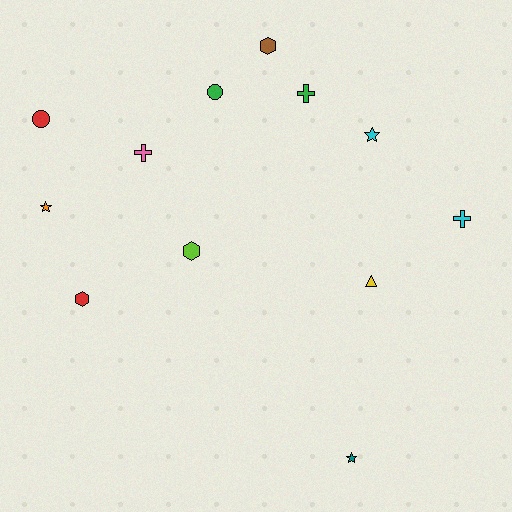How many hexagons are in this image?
There are 3 hexagons.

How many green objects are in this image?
There are 2 green objects.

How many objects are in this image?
There are 12 objects.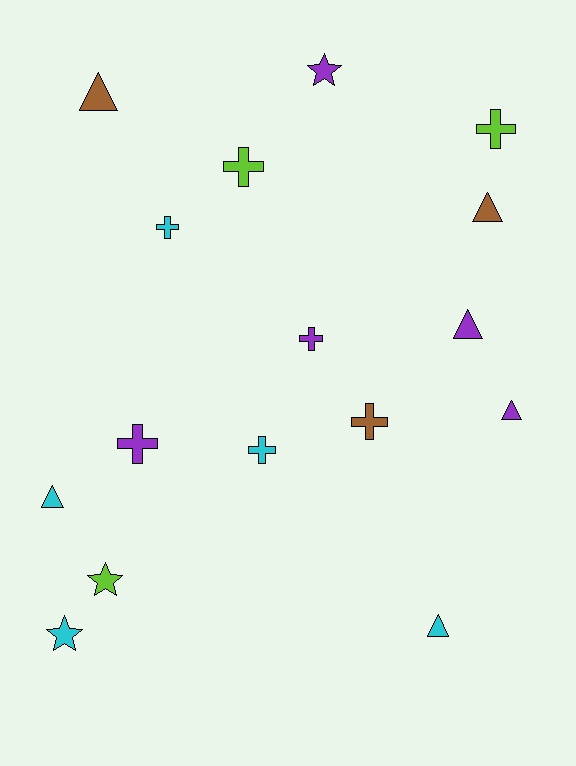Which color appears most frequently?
Purple, with 5 objects.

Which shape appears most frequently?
Cross, with 7 objects.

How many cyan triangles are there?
There are 2 cyan triangles.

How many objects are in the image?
There are 16 objects.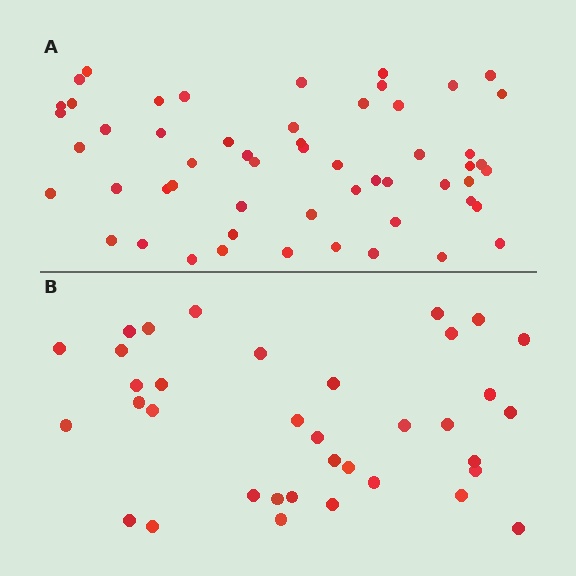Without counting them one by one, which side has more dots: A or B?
Region A (the top region) has more dots.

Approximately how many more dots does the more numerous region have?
Region A has approximately 20 more dots than region B.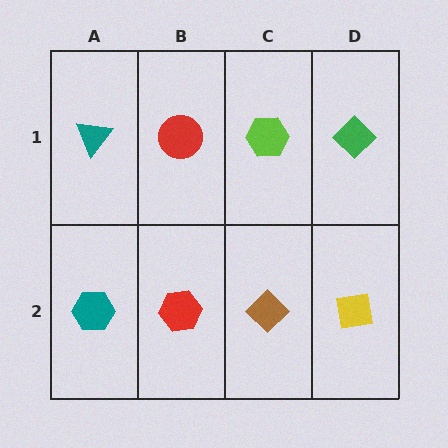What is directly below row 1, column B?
A red hexagon.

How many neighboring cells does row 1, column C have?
3.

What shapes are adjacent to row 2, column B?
A red circle (row 1, column B), a teal hexagon (row 2, column A), a brown diamond (row 2, column C).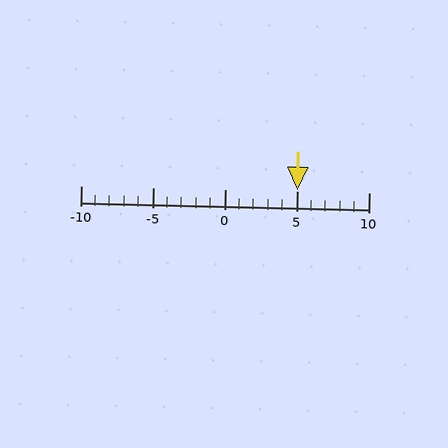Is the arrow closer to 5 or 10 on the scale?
The arrow is closer to 5.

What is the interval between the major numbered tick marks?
The major tick marks are spaced 5 units apart.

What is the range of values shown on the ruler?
The ruler shows values from -10 to 10.